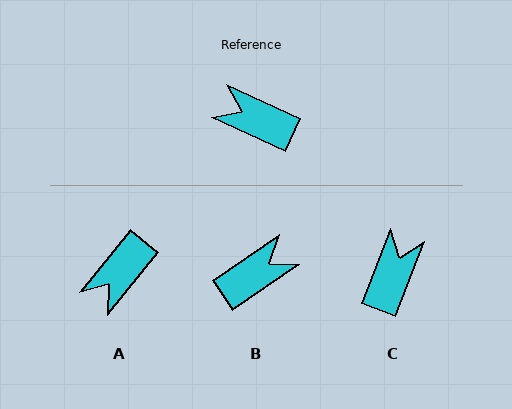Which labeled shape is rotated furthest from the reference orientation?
B, about 121 degrees away.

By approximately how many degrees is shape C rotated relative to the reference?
Approximately 87 degrees clockwise.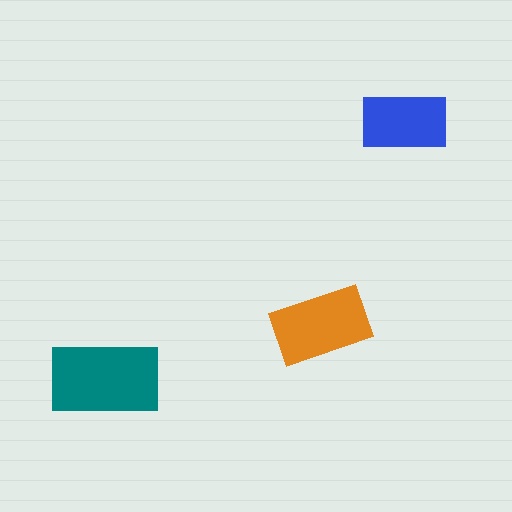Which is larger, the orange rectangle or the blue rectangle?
The orange one.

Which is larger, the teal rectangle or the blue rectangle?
The teal one.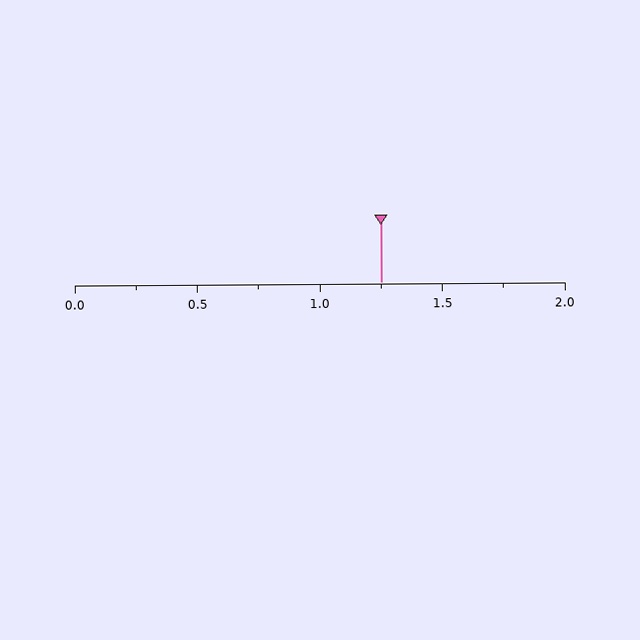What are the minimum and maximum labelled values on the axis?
The axis runs from 0.0 to 2.0.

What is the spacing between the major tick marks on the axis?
The major ticks are spaced 0.5 apart.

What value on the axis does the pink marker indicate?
The marker indicates approximately 1.25.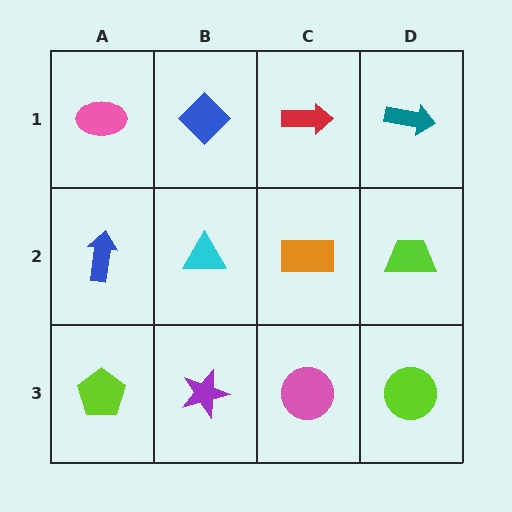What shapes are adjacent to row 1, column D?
A lime trapezoid (row 2, column D), a red arrow (row 1, column C).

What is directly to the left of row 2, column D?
An orange rectangle.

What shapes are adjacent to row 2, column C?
A red arrow (row 1, column C), a pink circle (row 3, column C), a cyan triangle (row 2, column B), a lime trapezoid (row 2, column D).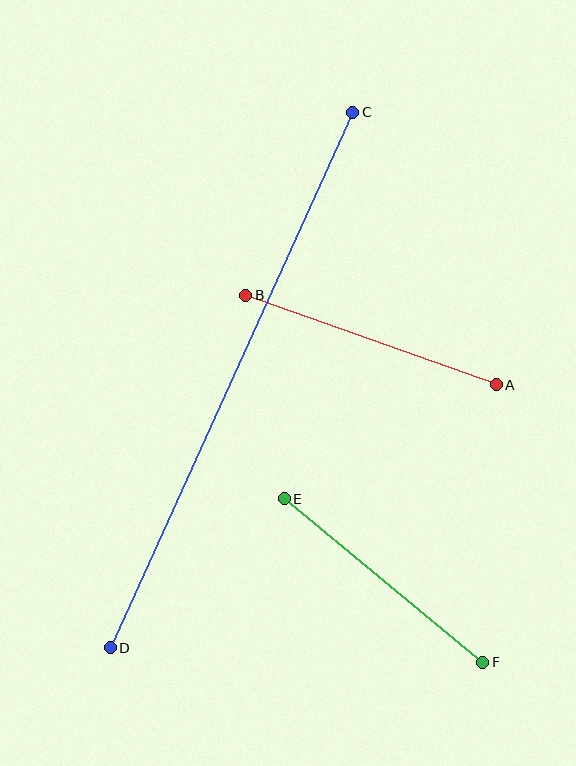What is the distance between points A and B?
The distance is approximately 266 pixels.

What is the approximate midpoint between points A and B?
The midpoint is at approximately (371, 340) pixels.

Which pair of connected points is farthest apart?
Points C and D are farthest apart.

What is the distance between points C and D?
The distance is approximately 588 pixels.